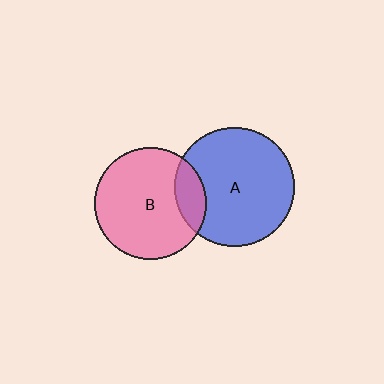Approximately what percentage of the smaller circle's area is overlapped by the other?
Approximately 15%.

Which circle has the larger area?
Circle A (blue).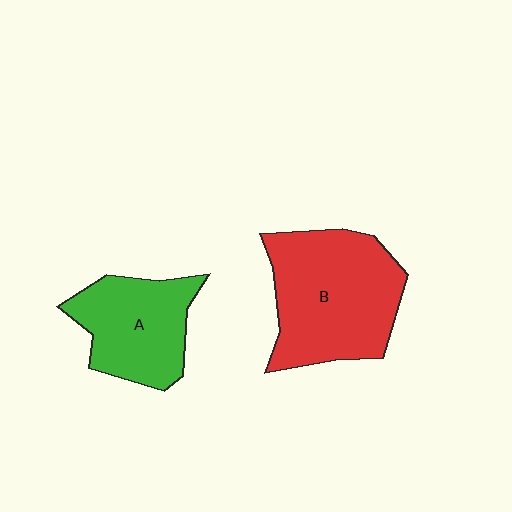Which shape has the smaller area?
Shape A (green).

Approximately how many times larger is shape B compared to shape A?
Approximately 1.4 times.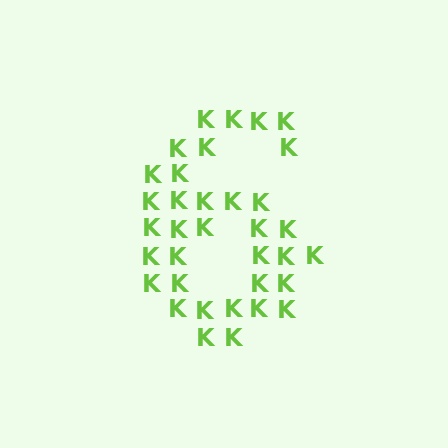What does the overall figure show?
The overall figure shows the digit 6.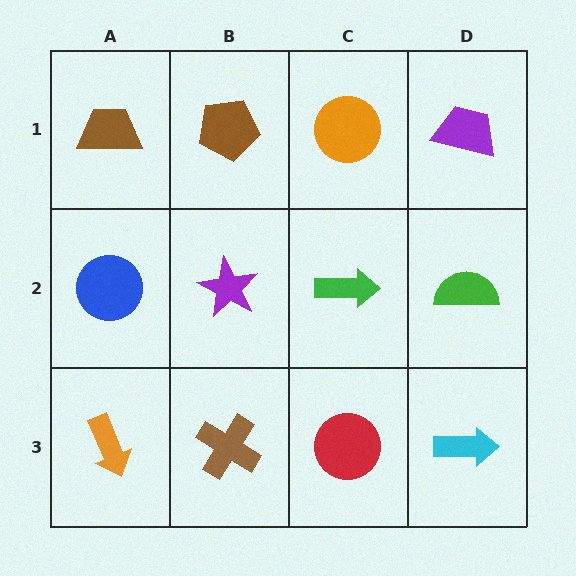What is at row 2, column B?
A purple star.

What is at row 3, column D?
A cyan arrow.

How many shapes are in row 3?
4 shapes.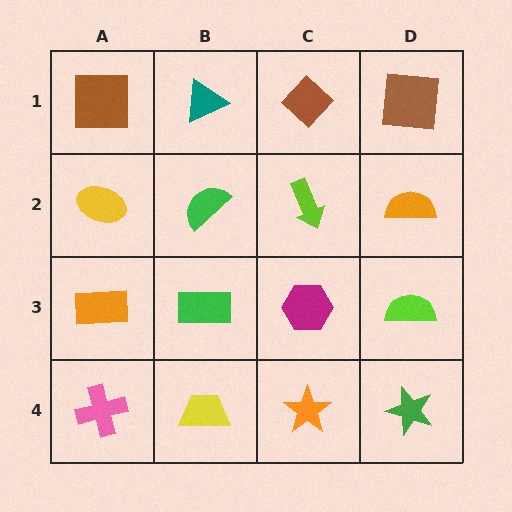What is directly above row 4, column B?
A green rectangle.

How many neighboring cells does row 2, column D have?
3.